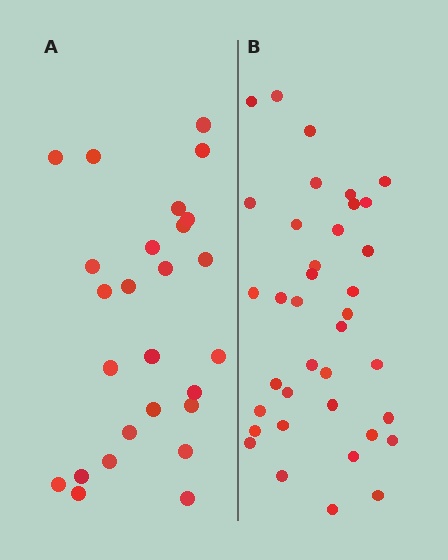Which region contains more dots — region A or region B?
Region B (the right region) has more dots.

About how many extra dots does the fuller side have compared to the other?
Region B has roughly 12 or so more dots than region A.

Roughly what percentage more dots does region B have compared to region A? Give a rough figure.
About 40% more.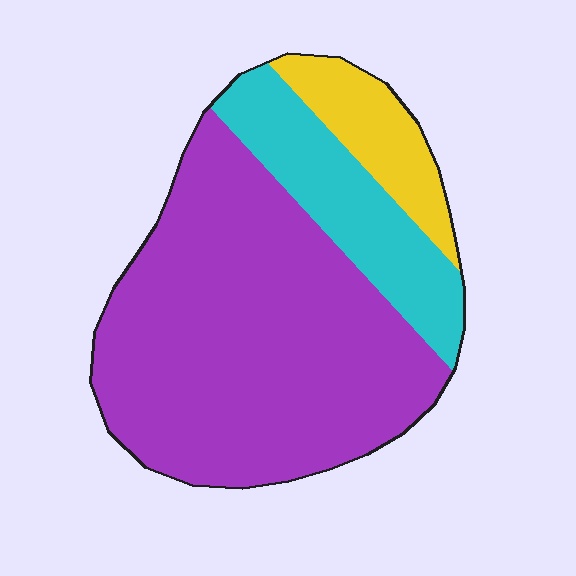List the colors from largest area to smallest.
From largest to smallest: purple, cyan, yellow.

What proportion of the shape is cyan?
Cyan covers around 20% of the shape.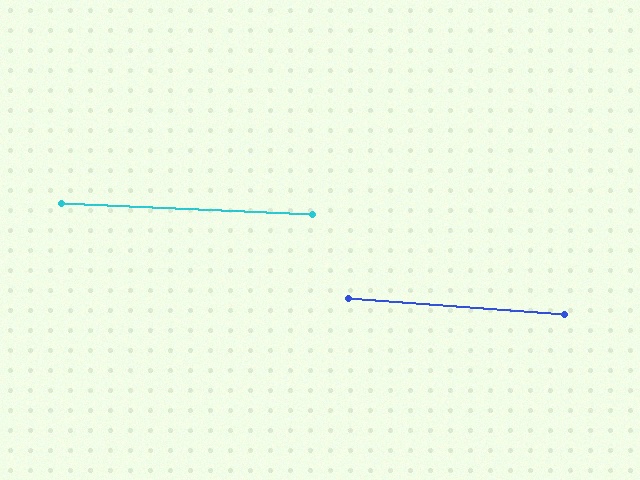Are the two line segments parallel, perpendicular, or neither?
Parallel — their directions differ by only 1.7°.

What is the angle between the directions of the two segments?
Approximately 2 degrees.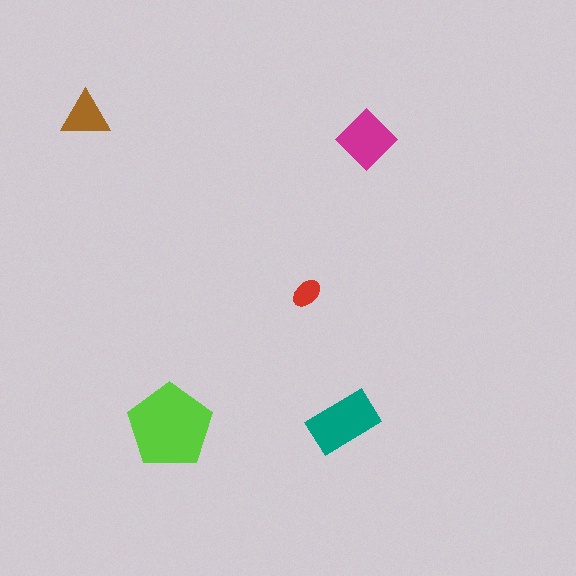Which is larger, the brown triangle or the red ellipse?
The brown triangle.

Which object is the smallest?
The red ellipse.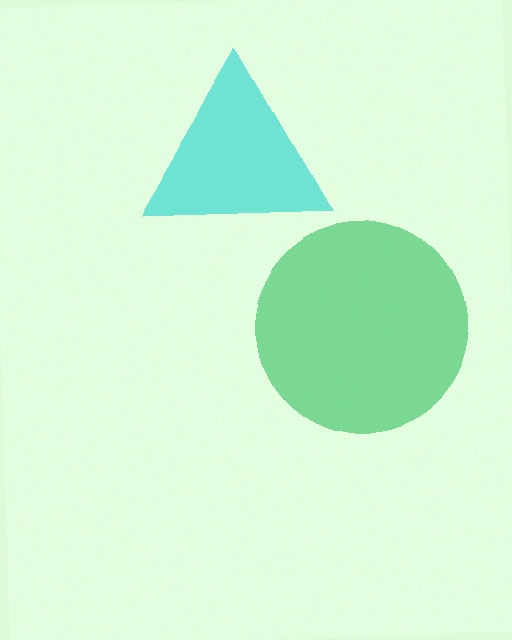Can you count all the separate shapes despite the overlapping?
Yes, there are 2 separate shapes.